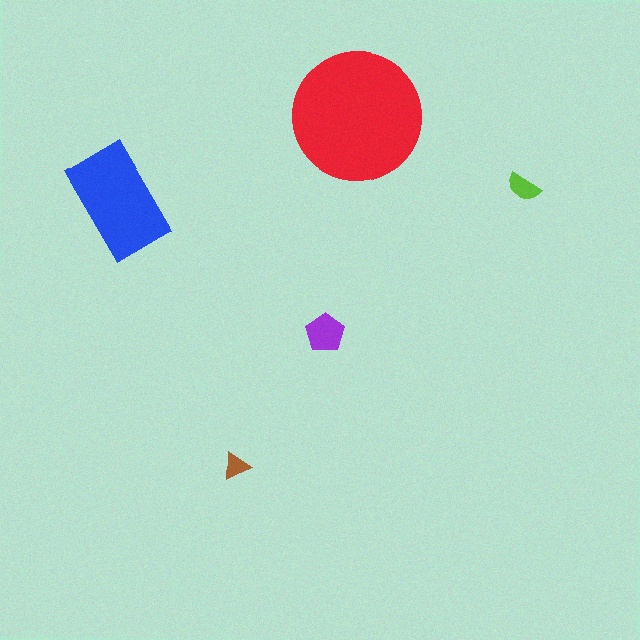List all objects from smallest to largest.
The brown triangle, the lime semicircle, the purple pentagon, the blue rectangle, the red circle.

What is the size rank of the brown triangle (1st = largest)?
5th.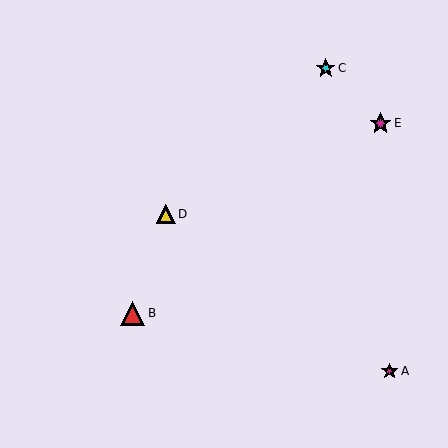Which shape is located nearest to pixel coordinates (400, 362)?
The magenta star (labeled A) at (390, 371) is nearest to that location.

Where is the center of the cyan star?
The center of the cyan star is at (326, 68).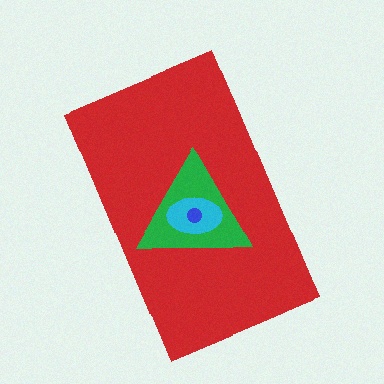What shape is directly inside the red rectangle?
The green triangle.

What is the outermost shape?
The red rectangle.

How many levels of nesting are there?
4.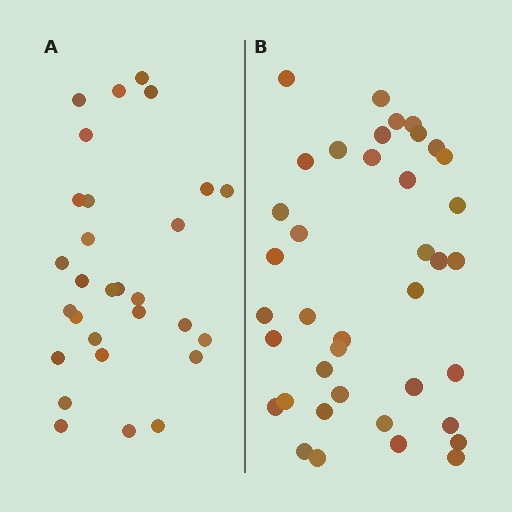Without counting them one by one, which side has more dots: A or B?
Region B (the right region) has more dots.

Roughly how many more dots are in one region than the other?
Region B has roughly 10 or so more dots than region A.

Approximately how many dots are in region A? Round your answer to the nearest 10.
About 30 dots. (The exact count is 29, which rounds to 30.)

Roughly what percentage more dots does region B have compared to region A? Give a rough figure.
About 35% more.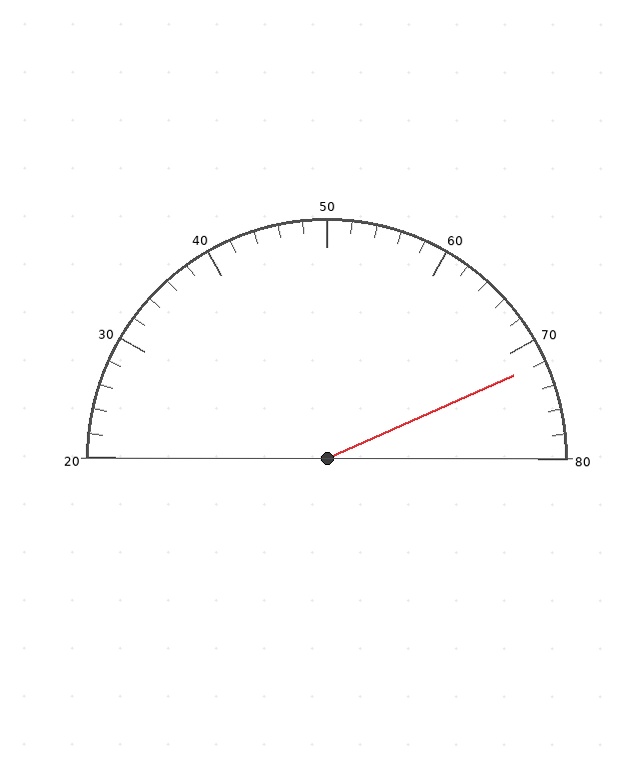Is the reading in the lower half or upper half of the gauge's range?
The reading is in the upper half of the range (20 to 80).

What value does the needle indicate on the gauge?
The needle indicates approximately 72.